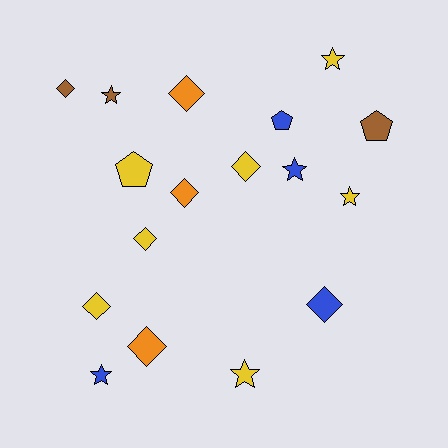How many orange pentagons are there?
There are no orange pentagons.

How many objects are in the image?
There are 17 objects.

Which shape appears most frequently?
Diamond, with 8 objects.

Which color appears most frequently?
Yellow, with 7 objects.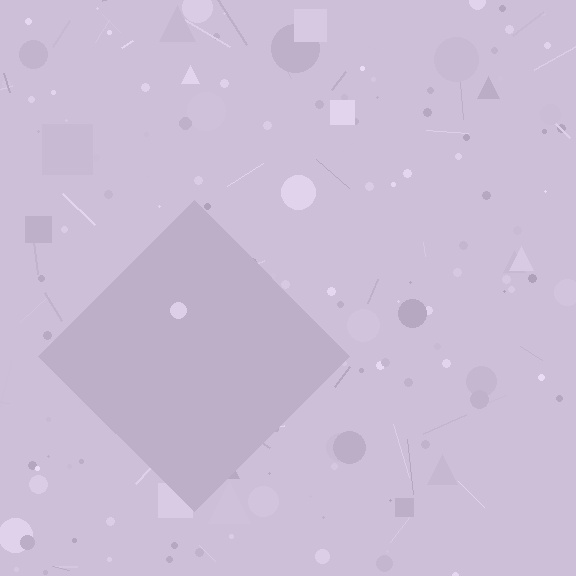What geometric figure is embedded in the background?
A diamond is embedded in the background.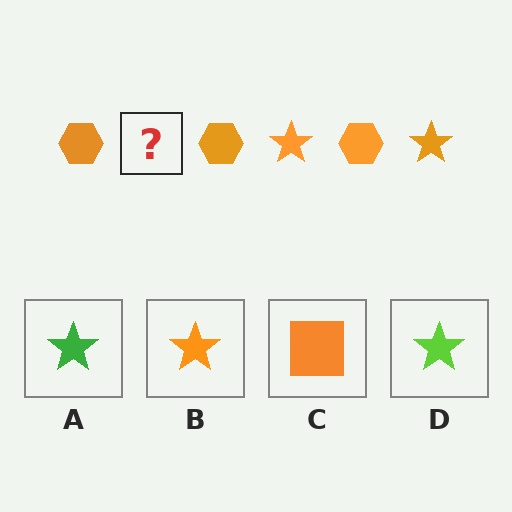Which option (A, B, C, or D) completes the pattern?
B.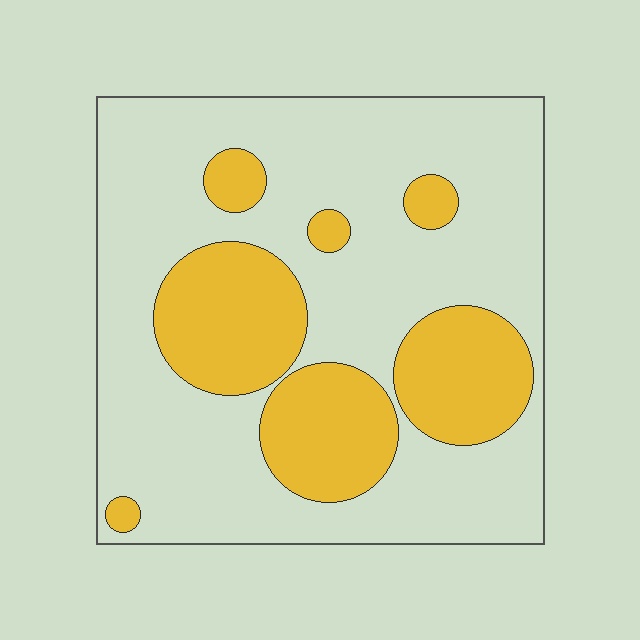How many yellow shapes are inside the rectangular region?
7.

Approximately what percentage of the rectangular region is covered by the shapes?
Approximately 30%.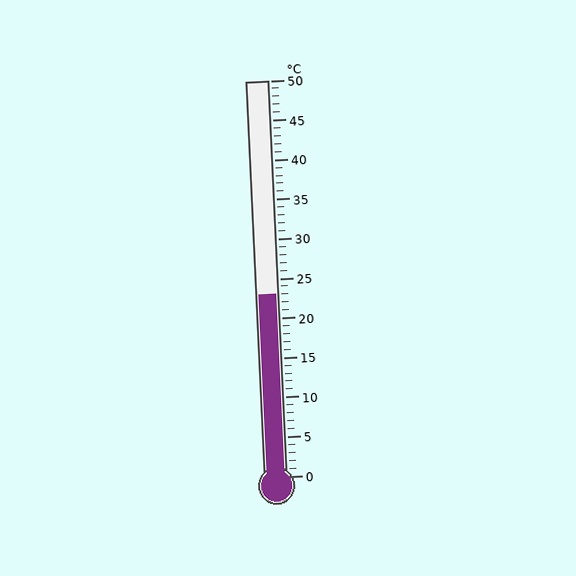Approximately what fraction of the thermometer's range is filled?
The thermometer is filled to approximately 45% of its range.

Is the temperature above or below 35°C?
The temperature is below 35°C.